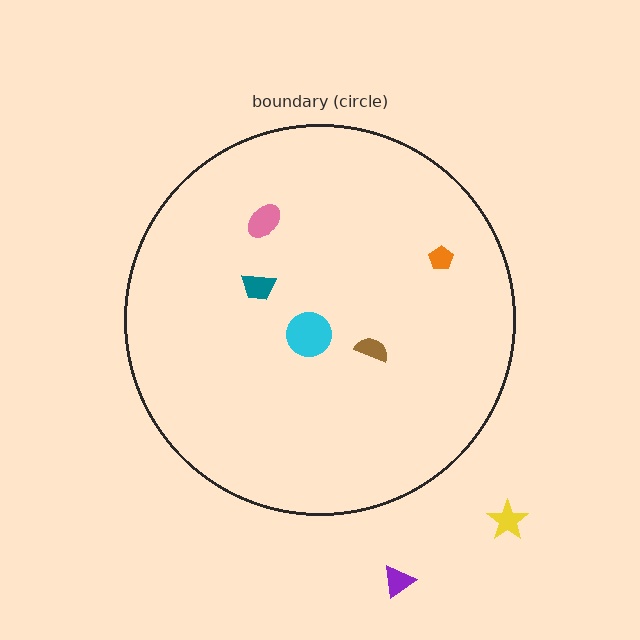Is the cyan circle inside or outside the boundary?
Inside.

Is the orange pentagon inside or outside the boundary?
Inside.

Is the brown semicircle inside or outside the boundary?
Inside.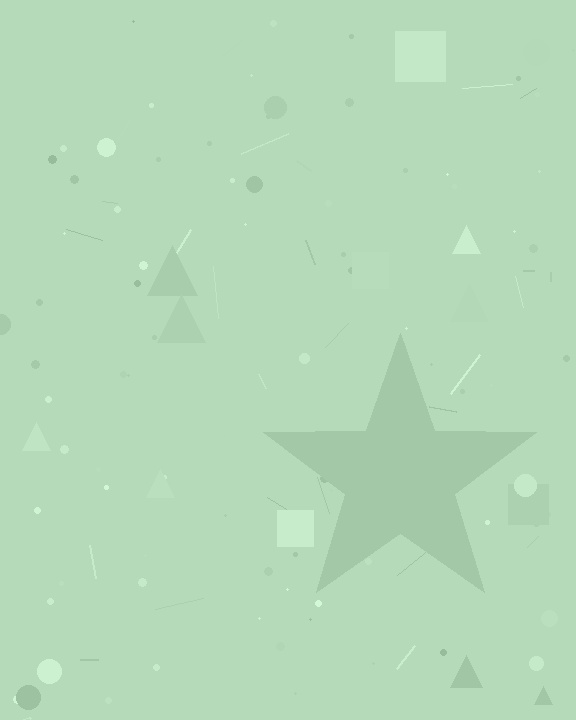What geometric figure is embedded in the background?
A star is embedded in the background.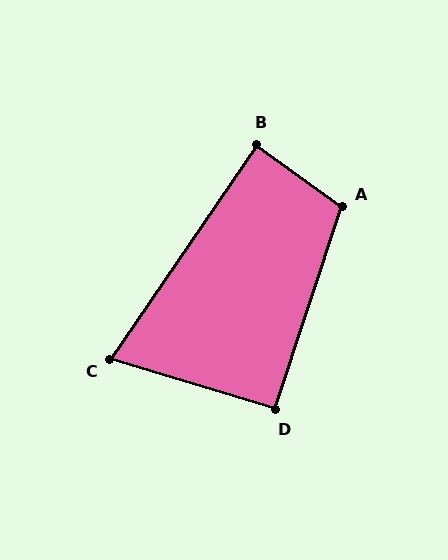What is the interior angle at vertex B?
Approximately 88 degrees (approximately right).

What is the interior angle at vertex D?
Approximately 92 degrees (approximately right).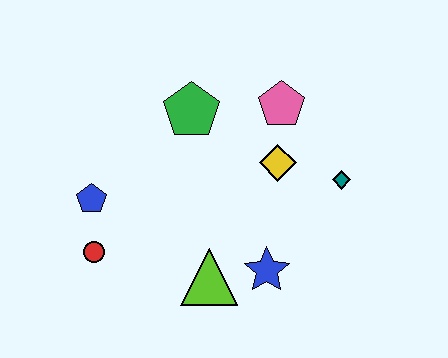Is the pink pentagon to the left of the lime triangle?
No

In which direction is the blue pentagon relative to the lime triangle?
The blue pentagon is to the left of the lime triangle.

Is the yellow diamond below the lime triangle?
No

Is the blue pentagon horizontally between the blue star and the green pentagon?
No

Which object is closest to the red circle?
The blue pentagon is closest to the red circle.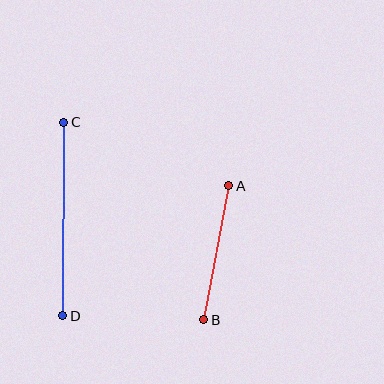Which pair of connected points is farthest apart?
Points C and D are farthest apart.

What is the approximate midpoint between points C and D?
The midpoint is at approximately (63, 219) pixels.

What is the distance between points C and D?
The distance is approximately 194 pixels.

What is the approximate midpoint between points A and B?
The midpoint is at approximately (216, 253) pixels.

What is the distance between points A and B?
The distance is approximately 137 pixels.